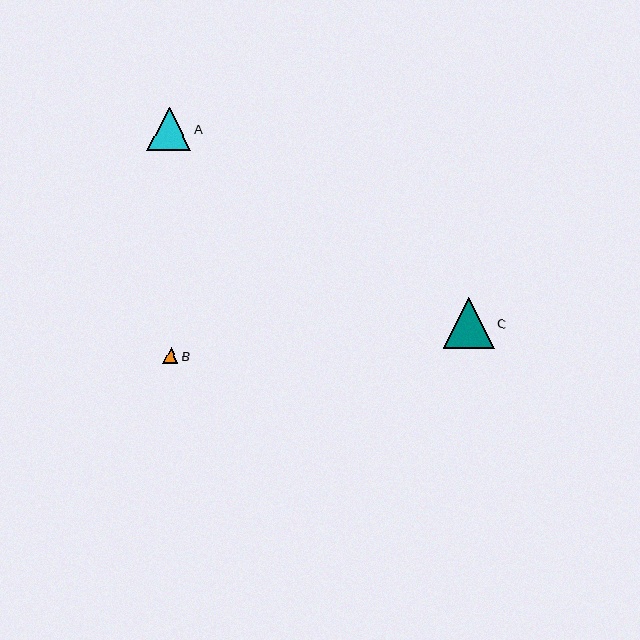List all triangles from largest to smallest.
From largest to smallest: C, A, B.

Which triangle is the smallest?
Triangle B is the smallest with a size of approximately 16 pixels.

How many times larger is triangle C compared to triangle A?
Triangle C is approximately 1.2 times the size of triangle A.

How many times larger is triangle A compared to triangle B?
Triangle A is approximately 2.8 times the size of triangle B.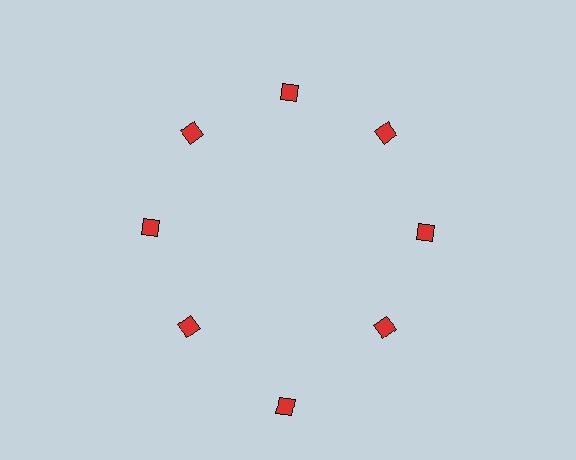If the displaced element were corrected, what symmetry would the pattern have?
It would have 8-fold rotational symmetry — the pattern would map onto itself every 45 degrees.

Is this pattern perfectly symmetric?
No. The 8 red diamonds are arranged in a ring, but one element near the 6 o'clock position is pushed outward from the center, breaking the 8-fold rotational symmetry.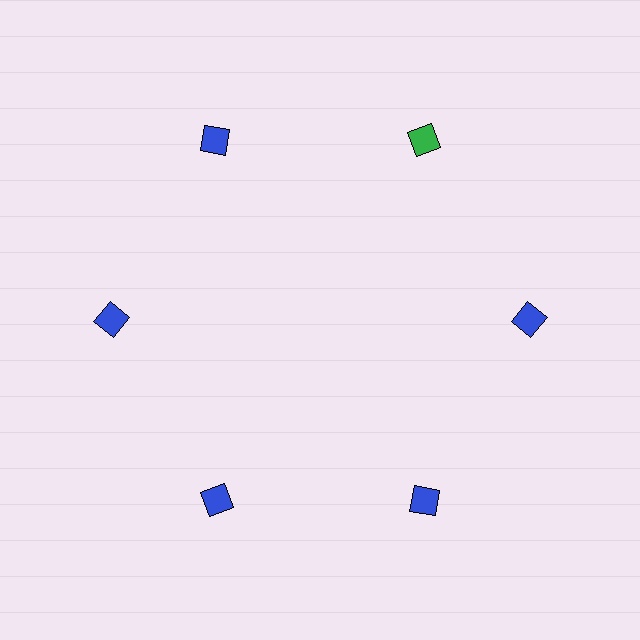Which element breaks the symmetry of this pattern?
The green diamond at roughly the 1 o'clock position breaks the symmetry. All other shapes are blue diamonds.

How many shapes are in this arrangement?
There are 6 shapes arranged in a ring pattern.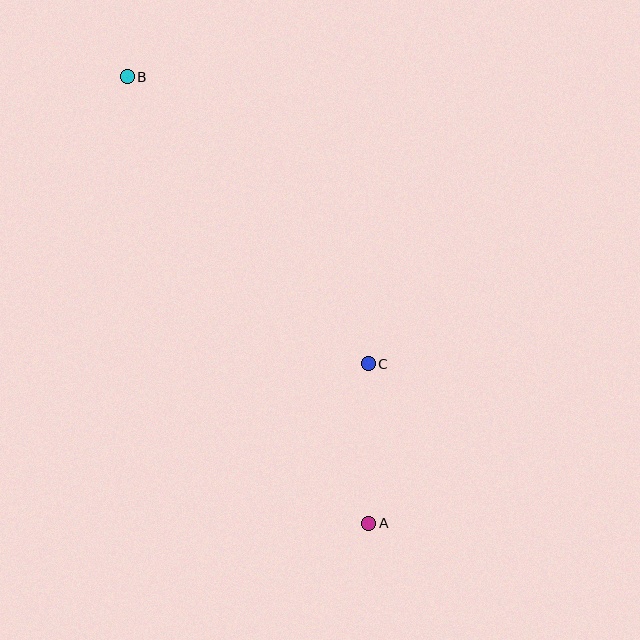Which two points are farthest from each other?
Points A and B are farthest from each other.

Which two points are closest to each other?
Points A and C are closest to each other.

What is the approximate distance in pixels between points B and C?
The distance between B and C is approximately 375 pixels.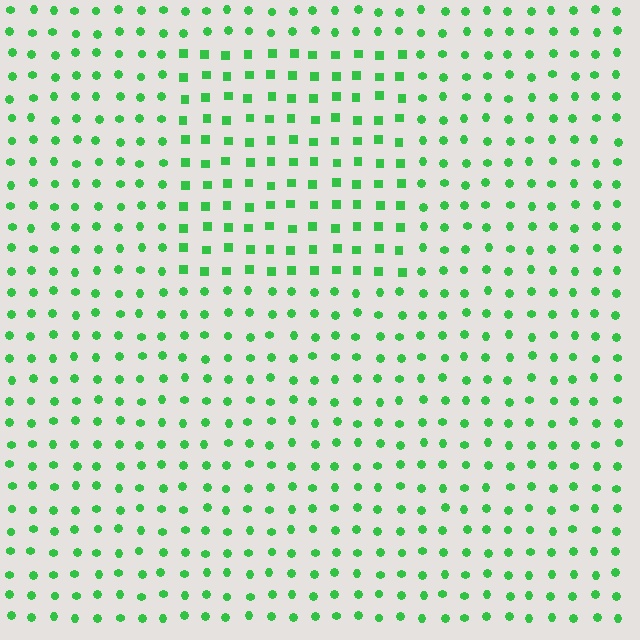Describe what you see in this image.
The image is filled with small green elements arranged in a uniform grid. A rectangle-shaped region contains squares, while the surrounding area contains circles. The boundary is defined purely by the change in element shape.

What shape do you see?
I see a rectangle.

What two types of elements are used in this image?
The image uses squares inside the rectangle region and circles outside it.